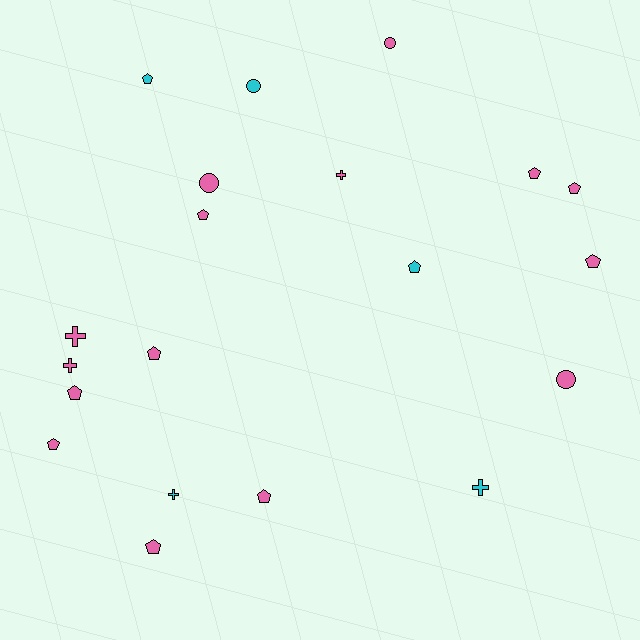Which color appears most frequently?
Pink, with 15 objects.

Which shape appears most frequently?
Pentagon, with 11 objects.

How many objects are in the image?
There are 20 objects.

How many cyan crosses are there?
There are 2 cyan crosses.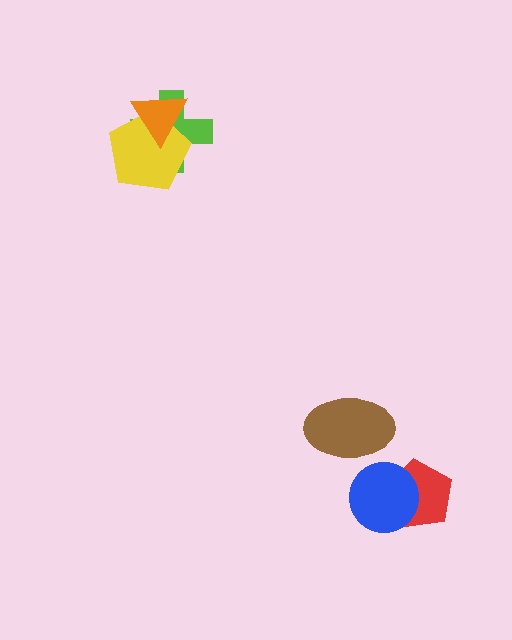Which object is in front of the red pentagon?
The blue circle is in front of the red pentagon.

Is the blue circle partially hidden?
No, no other shape covers it.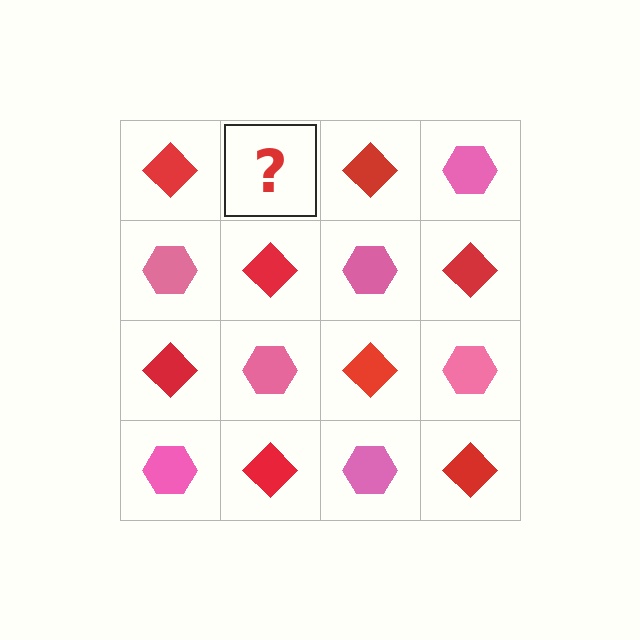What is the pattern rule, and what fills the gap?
The rule is that it alternates red diamond and pink hexagon in a checkerboard pattern. The gap should be filled with a pink hexagon.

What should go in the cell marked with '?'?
The missing cell should contain a pink hexagon.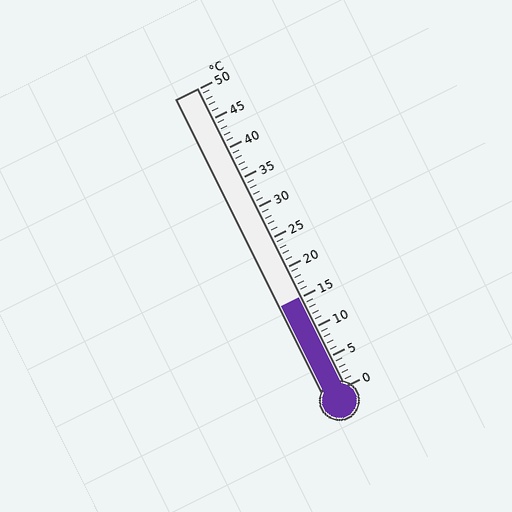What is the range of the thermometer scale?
The thermometer scale ranges from 0°C to 50°C.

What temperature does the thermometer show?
The thermometer shows approximately 15°C.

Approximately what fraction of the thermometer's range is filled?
The thermometer is filled to approximately 30% of its range.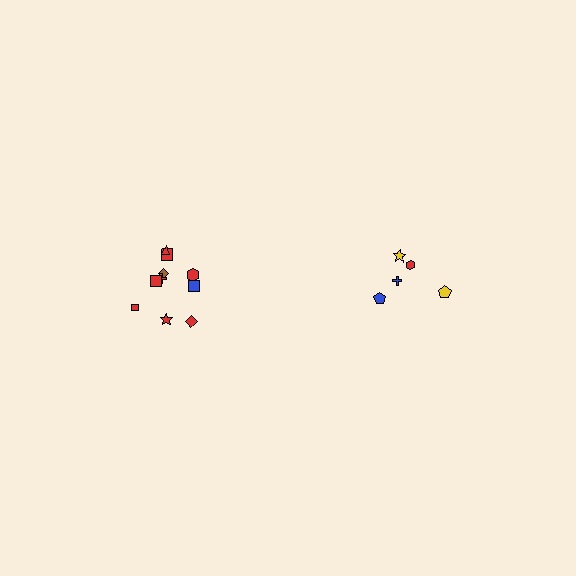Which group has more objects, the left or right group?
The left group.